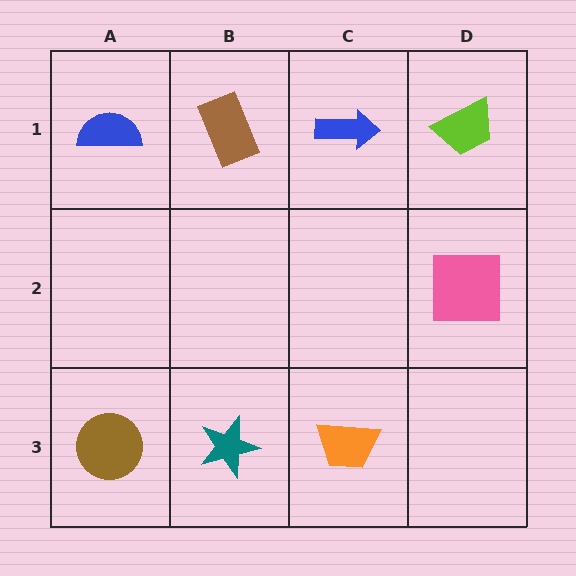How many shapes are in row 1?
4 shapes.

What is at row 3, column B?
A teal star.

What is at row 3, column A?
A brown circle.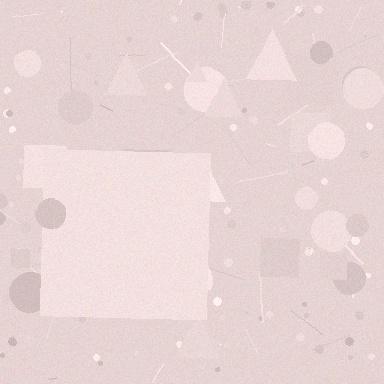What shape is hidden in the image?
A square is hidden in the image.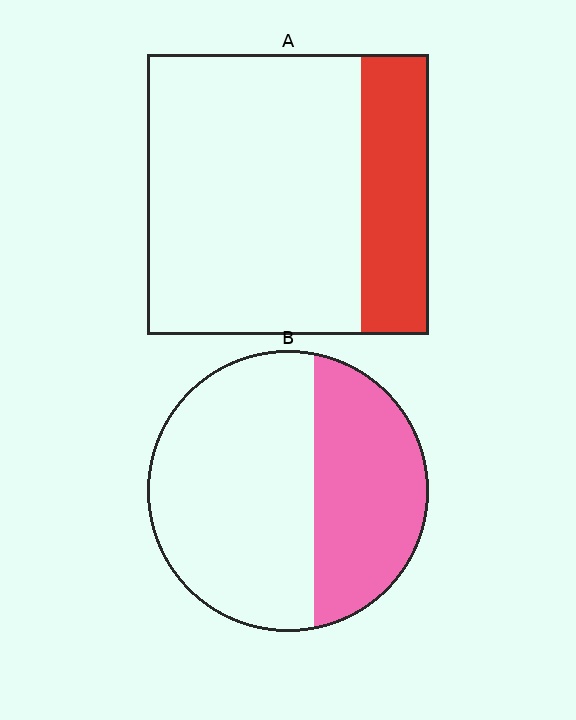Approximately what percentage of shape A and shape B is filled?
A is approximately 25% and B is approximately 40%.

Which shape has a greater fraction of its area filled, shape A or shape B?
Shape B.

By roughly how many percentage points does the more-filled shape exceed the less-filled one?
By roughly 15 percentage points (B over A).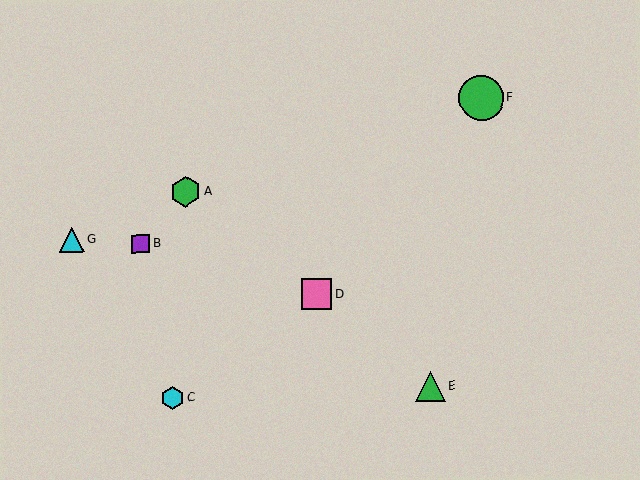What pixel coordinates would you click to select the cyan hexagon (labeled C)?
Click at (172, 398) to select the cyan hexagon C.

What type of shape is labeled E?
Shape E is a green triangle.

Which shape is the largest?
The green circle (labeled F) is the largest.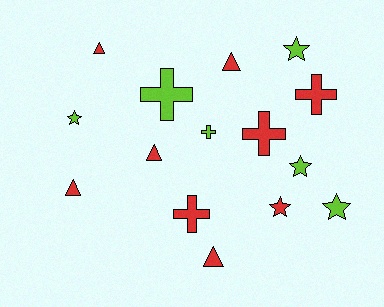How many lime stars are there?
There are 4 lime stars.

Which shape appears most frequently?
Cross, with 5 objects.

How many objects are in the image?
There are 15 objects.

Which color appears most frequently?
Red, with 9 objects.